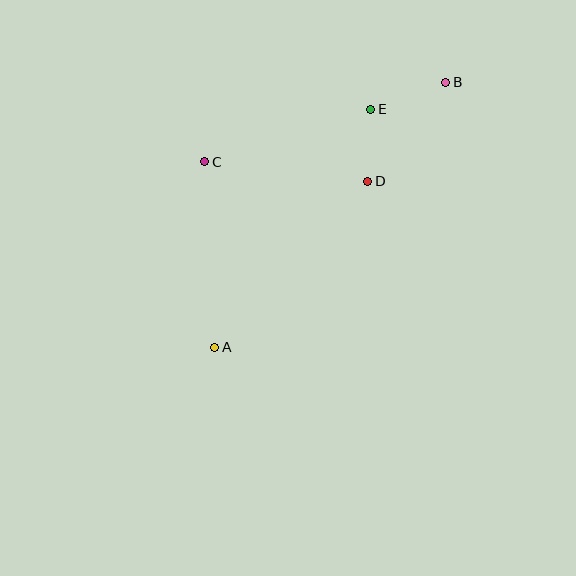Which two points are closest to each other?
Points D and E are closest to each other.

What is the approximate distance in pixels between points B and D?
The distance between B and D is approximately 127 pixels.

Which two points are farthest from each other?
Points A and B are farthest from each other.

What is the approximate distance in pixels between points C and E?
The distance between C and E is approximately 174 pixels.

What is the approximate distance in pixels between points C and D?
The distance between C and D is approximately 164 pixels.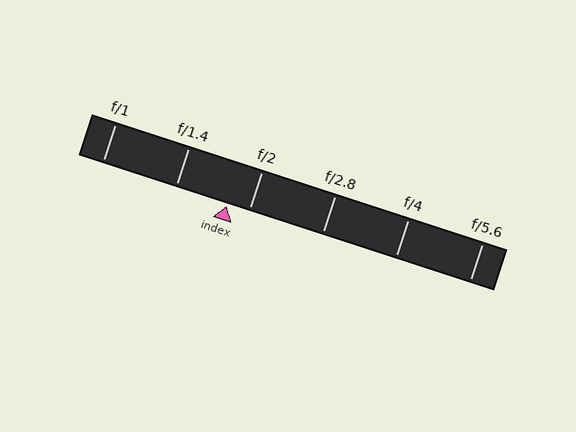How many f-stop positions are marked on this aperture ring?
There are 6 f-stop positions marked.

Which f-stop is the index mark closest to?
The index mark is closest to f/2.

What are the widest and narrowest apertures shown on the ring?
The widest aperture shown is f/1 and the narrowest is f/5.6.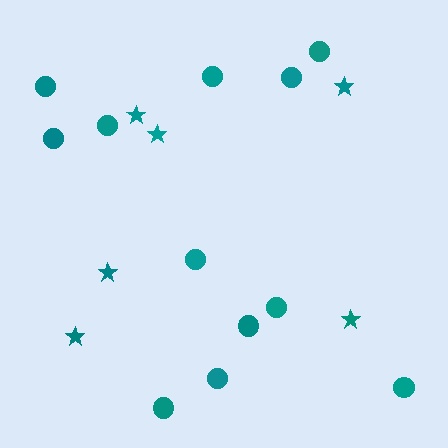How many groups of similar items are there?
There are 2 groups: one group of stars (6) and one group of circles (12).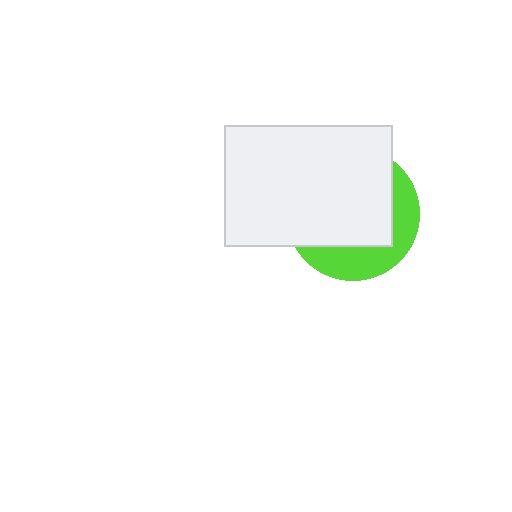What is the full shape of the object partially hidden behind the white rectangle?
The partially hidden object is a lime circle.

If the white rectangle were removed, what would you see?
You would see the complete lime circle.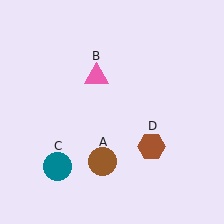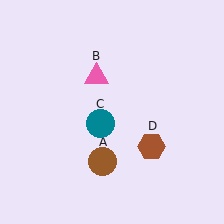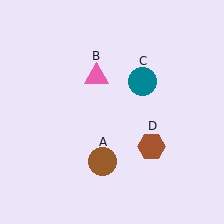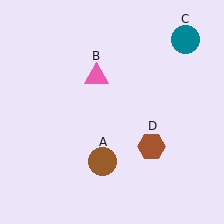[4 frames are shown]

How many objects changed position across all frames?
1 object changed position: teal circle (object C).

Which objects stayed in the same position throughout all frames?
Brown circle (object A) and pink triangle (object B) and brown hexagon (object D) remained stationary.